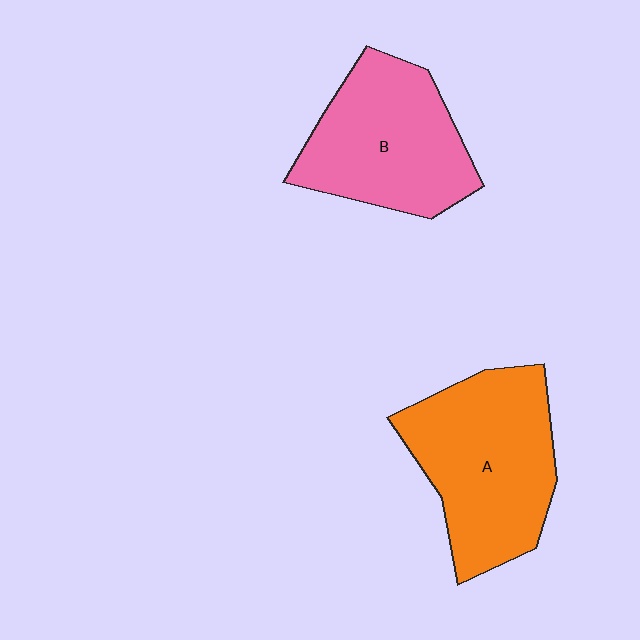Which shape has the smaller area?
Shape B (pink).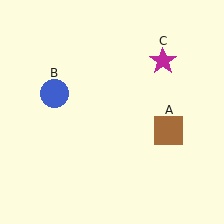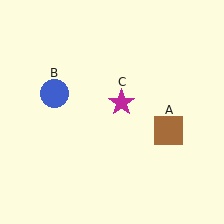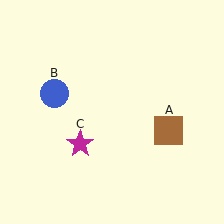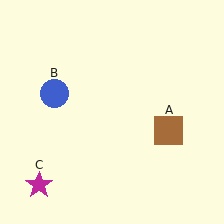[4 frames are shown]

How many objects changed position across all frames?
1 object changed position: magenta star (object C).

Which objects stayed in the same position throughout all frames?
Brown square (object A) and blue circle (object B) remained stationary.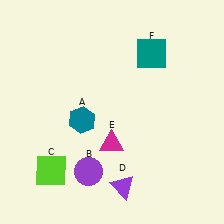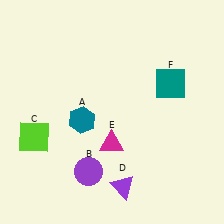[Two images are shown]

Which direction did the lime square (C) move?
The lime square (C) moved up.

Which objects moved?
The objects that moved are: the lime square (C), the teal square (F).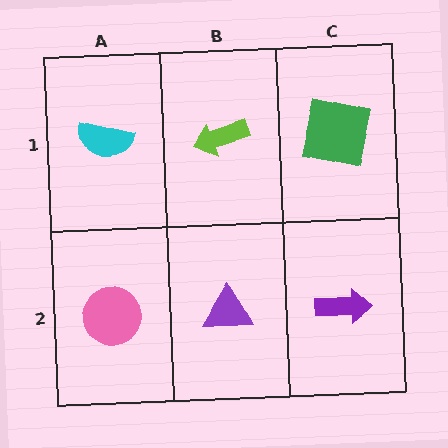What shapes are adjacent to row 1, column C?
A purple arrow (row 2, column C), a lime arrow (row 1, column B).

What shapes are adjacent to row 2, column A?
A cyan semicircle (row 1, column A), a purple triangle (row 2, column B).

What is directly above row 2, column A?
A cyan semicircle.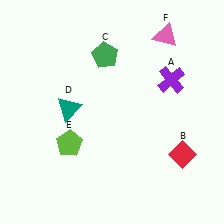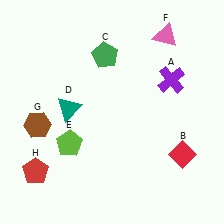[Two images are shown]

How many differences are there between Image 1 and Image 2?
There are 2 differences between the two images.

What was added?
A brown hexagon (G), a red pentagon (H) were added in Image 2.